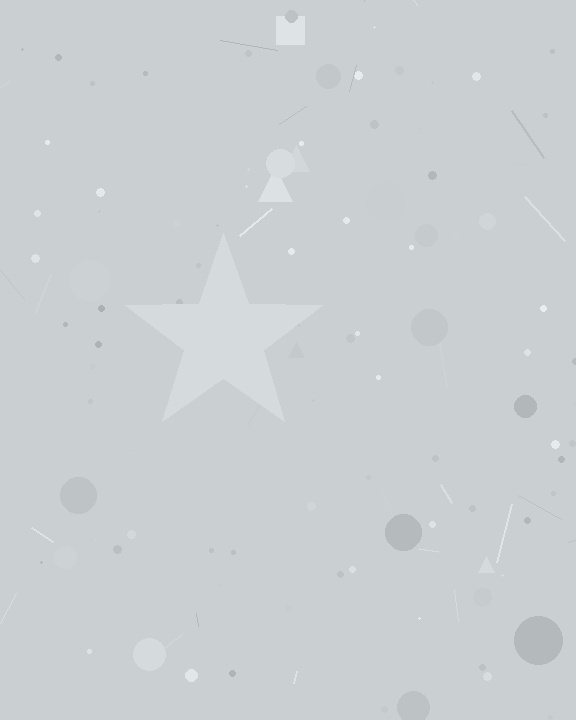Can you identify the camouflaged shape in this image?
The camouflaged shape is a star.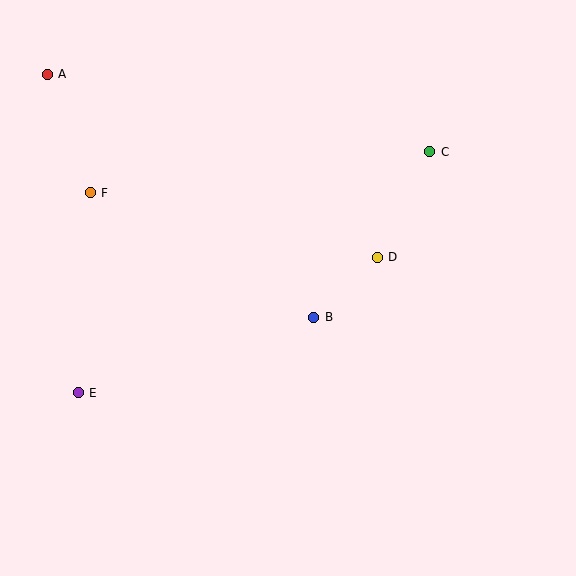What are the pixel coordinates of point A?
Point A is at (47, 74).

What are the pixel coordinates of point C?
Point C is at (430, 152).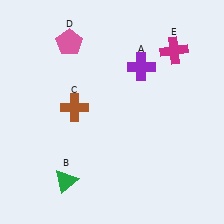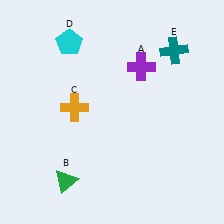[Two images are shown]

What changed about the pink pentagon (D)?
In Image 1, D is pink. In Image 2, it changed to cyan.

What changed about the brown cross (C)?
In Image 1, C is brown. In Image 2, it changed to orange.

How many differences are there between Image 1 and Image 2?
There are 3 differences between the two images.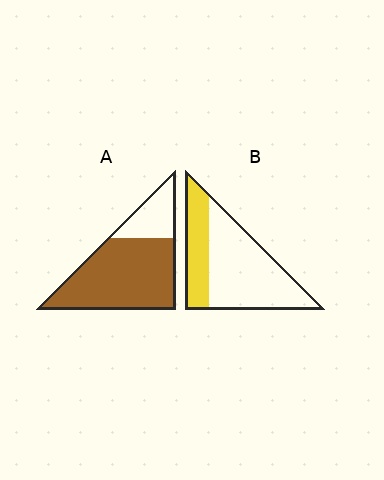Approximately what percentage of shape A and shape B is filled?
A is approximately 75% and B is approximately 30%.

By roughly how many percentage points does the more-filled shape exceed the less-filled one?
By roughly 45 percentage points (A over B).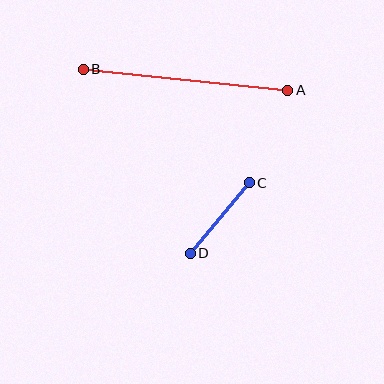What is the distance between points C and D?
The distance is approximately 92 pixels.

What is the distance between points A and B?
The distance is approximately 206 pixels.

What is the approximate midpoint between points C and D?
The midpoint is at approximately (220, 218) pixels.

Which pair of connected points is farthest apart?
Points A and B are farthest apart.